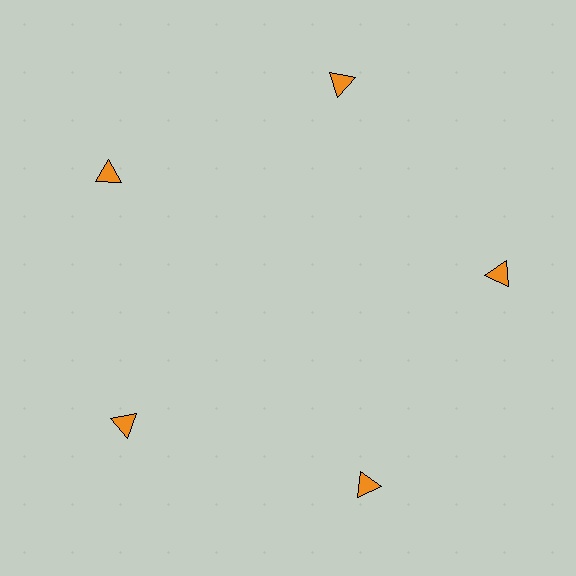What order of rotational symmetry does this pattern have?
This pattern has 5-fold rotational symmetry.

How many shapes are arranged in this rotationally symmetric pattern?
There are 5 shapes, arranged in 5 groups of 1.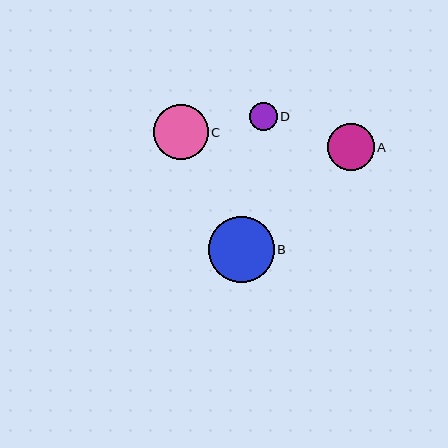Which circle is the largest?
Circle B is the largest with a size of approximately 66 pixels.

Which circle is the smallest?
Circle D is the smallest with a size of approximately 28 pixels.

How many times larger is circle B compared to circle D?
Circle B is approximately 2.4 times the size of circle D.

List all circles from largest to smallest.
From largest to smallest: B, C, A, D.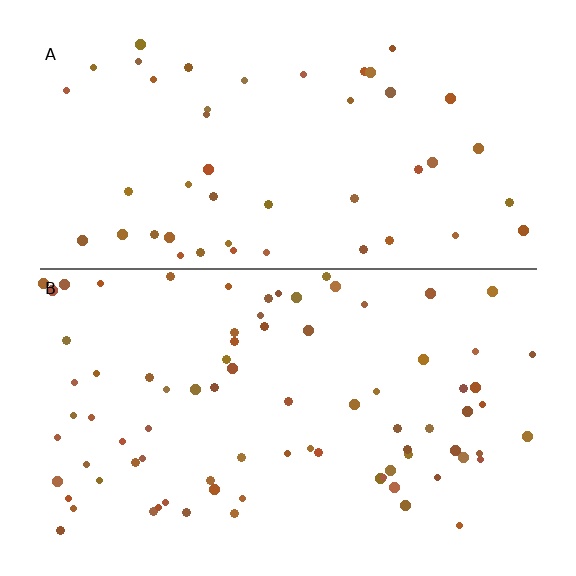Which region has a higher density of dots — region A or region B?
B (the bottom).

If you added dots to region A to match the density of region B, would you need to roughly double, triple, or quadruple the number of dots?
Approximately double.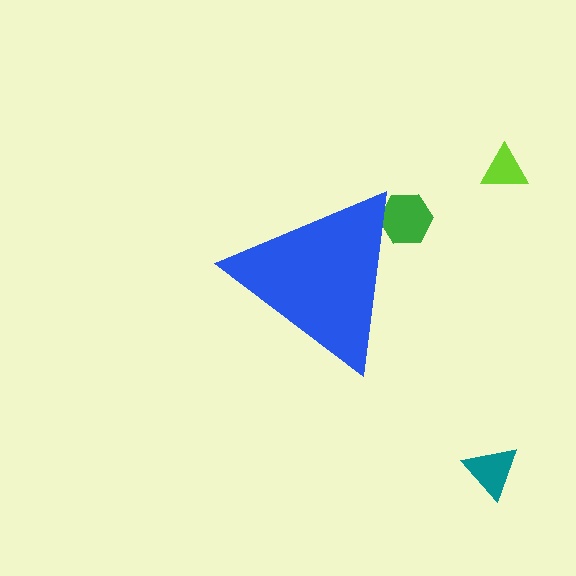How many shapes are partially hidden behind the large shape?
1 shape is partially hidden.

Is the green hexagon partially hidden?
Yes, the green hexagon is partially hidden behind the blue triangle.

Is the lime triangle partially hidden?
No, the lime triangle is fully visible.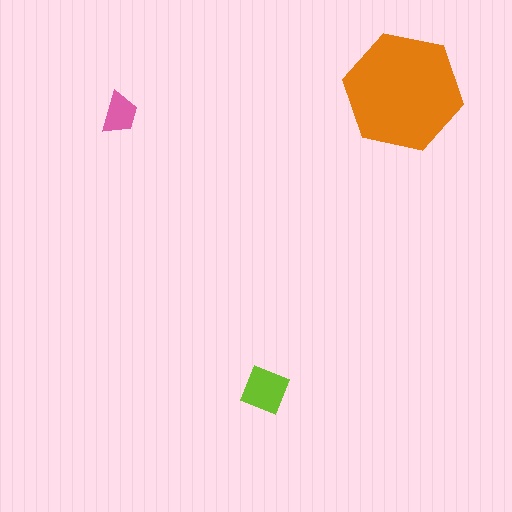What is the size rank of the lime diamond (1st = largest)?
2nd.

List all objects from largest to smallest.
The orange hexagon, the lime diamond, the pink trapezoid.